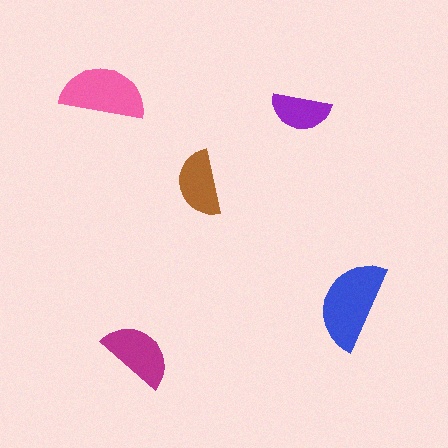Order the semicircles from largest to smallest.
the blue one, the pink one, the magenta one, the brown one, the purple one.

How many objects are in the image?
There are 5 objects in the image.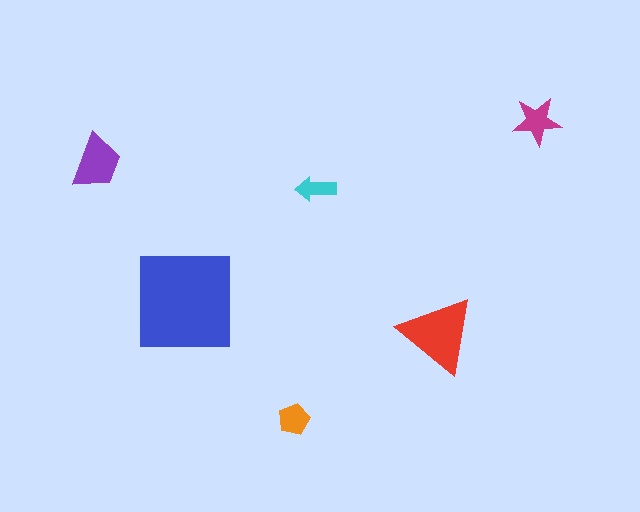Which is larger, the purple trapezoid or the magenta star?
The purple trapezoid.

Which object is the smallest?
The cyan arrow.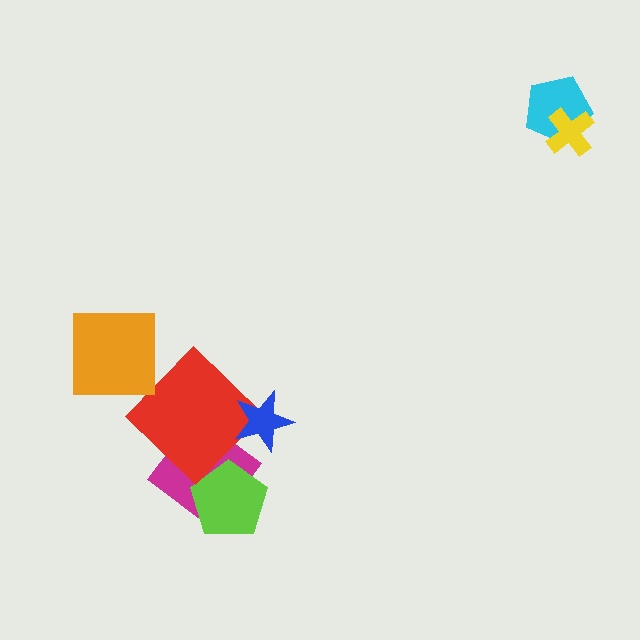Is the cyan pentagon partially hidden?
Yes, it is partially covered by another shape.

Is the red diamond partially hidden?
Yes, it is partially covered by another shape.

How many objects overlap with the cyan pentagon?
1 object overlaps with the cyan pentagon.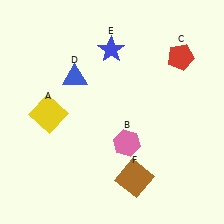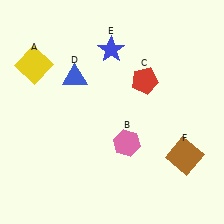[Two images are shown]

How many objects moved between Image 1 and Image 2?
3 objects moved between the two images.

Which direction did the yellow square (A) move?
The yellow square (A) moved up.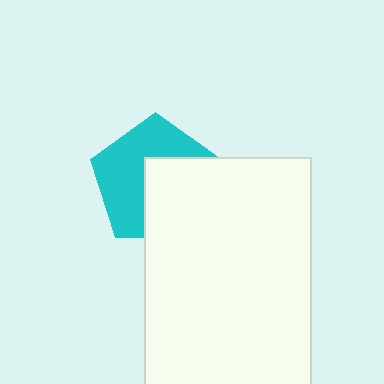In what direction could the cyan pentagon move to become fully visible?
The cyan pentagon could move toward the upper-left. That would shift it out from behind the white rectangle entirely.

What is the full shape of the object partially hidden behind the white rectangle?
The partially hidden object is a cyan pentagon.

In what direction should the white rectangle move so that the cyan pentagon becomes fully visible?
The white rectangle should move toward the lower-right. That is the shortest direction to clear the overlap and leave the cyan pentagon fully visible.